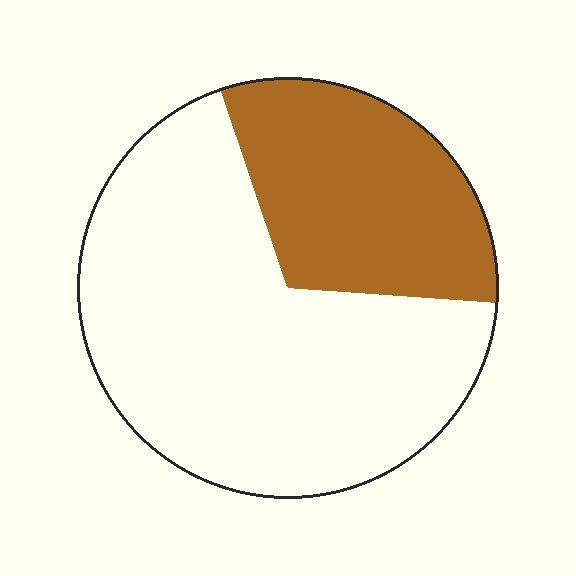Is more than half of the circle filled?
No.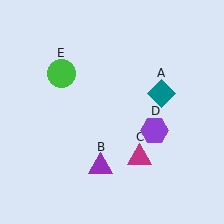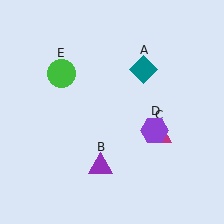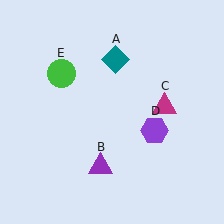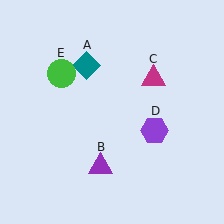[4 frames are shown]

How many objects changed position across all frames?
2 objects changed position: teal diamond (object A), magenta triangle (object C).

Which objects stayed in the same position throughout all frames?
Purple triangle (object B) and purple hexagon (object D) and green circle (object E) remained stationary.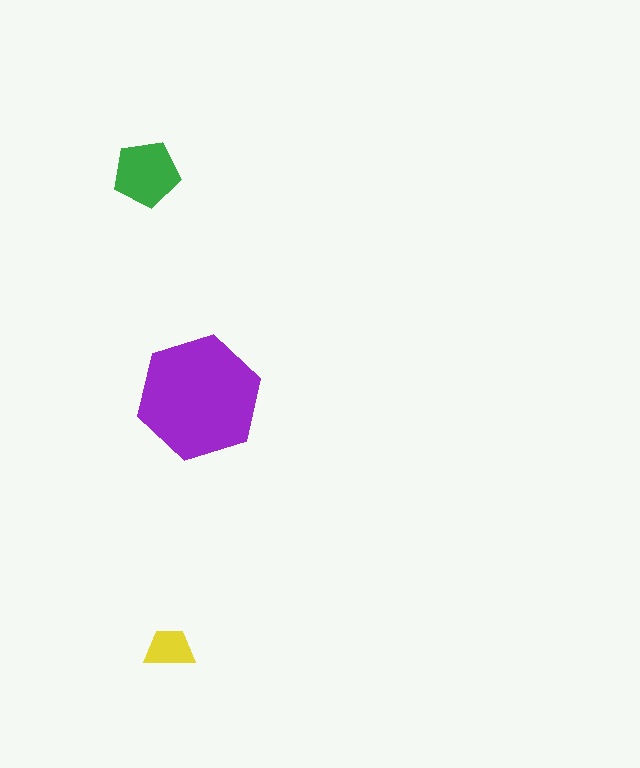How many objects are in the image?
There are 3 objects in the image.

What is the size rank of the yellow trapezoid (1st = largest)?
3rd.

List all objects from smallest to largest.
The yellow trapezoid, the green pentagon, the purple hexagon.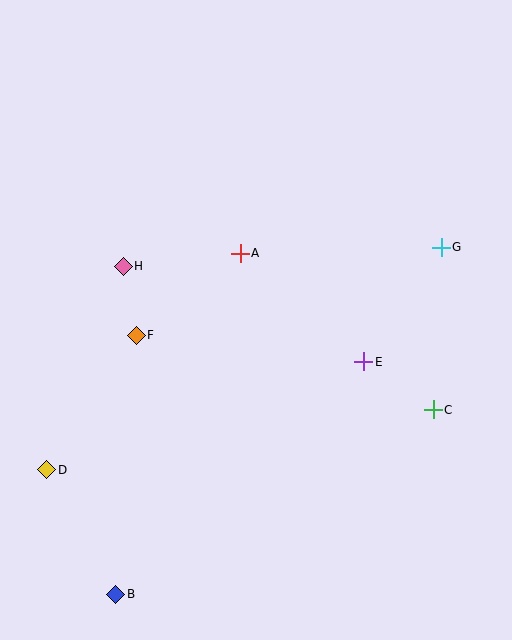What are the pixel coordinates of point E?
Point E is at (364, 362).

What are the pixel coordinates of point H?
Point H is at (123, 266).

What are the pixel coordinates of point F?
Point F is at (136, 335).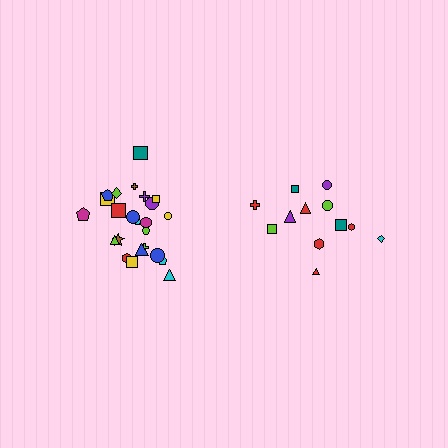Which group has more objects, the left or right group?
The left group.